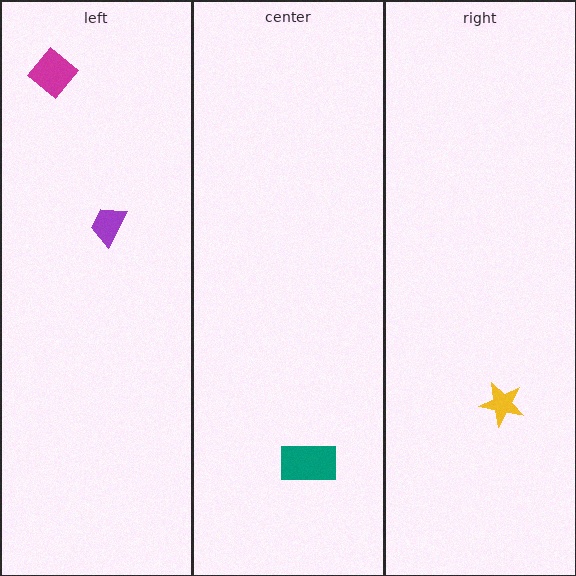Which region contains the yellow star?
The right region.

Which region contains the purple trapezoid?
The left region.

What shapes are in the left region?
The magenta diamond, the purple trapezoid.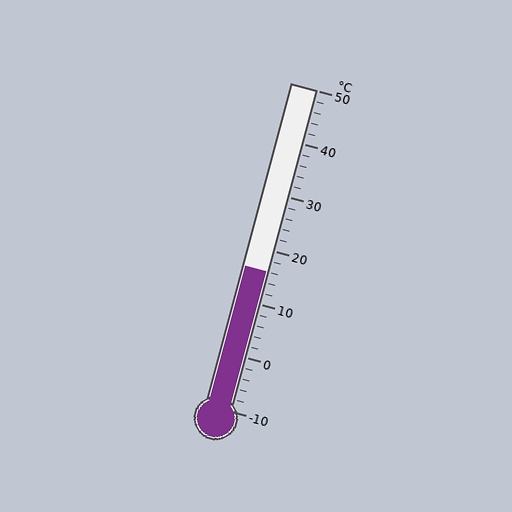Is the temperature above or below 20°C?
The temperature is below 20°C.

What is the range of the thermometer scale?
The thermometer scale ranges from -10°C to 50°C.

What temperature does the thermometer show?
The thermometer shows approximately 16°C.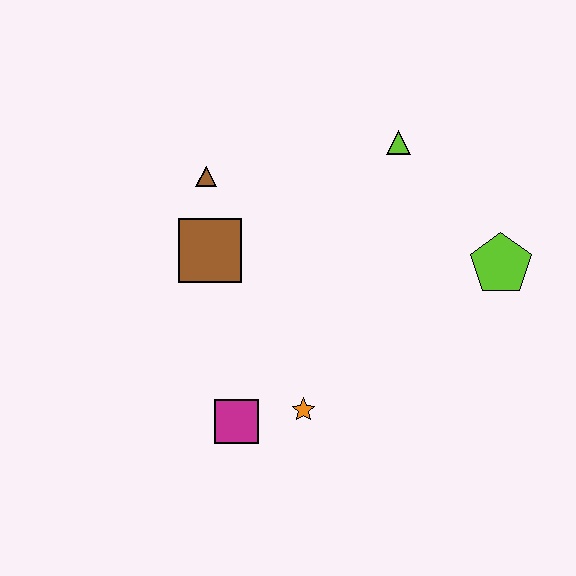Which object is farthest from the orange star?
The lime triangle is farthest from the orange star.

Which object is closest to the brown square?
The brown triangle is closest to the brown square.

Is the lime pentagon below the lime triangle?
Yes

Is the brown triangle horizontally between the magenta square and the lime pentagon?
No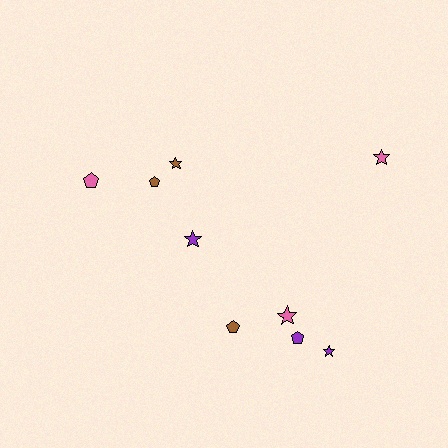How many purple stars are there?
There are 2 purple stars.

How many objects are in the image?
There are 9 objects.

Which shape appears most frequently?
Star, with 5 objects.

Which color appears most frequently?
Pink, with 3 objects.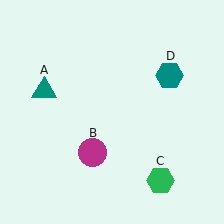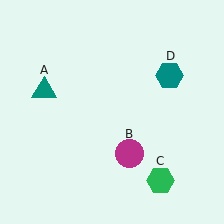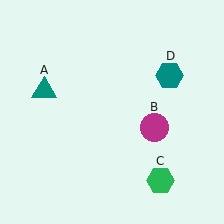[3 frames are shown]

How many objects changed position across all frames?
1 object changed position: magenta circle (object B).